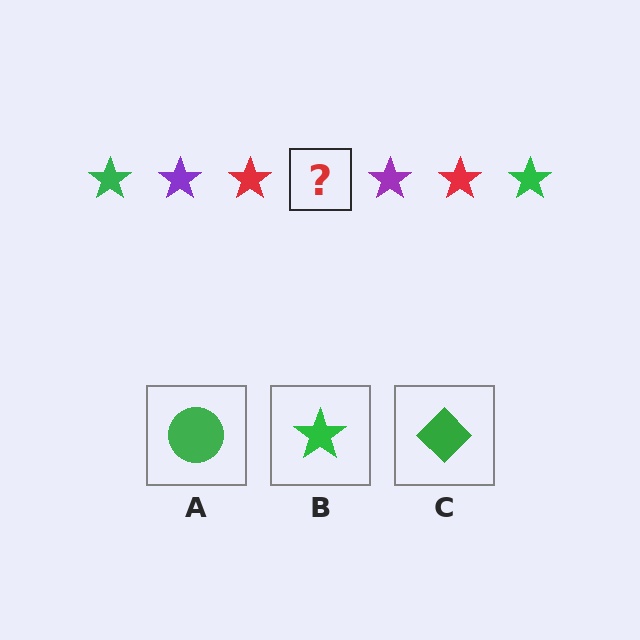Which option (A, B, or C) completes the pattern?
B.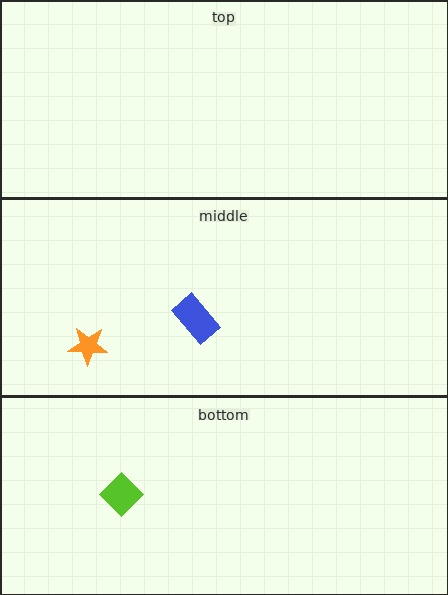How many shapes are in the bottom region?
1.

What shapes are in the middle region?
The blue rectangle, the orange star.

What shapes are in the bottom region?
The lime diamond.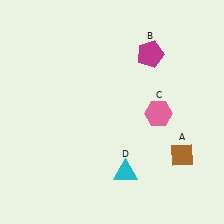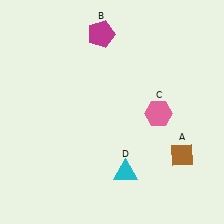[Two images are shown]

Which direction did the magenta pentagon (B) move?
The magenta pentagon (B) moved left.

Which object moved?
The magenta pentagon (B) moved left.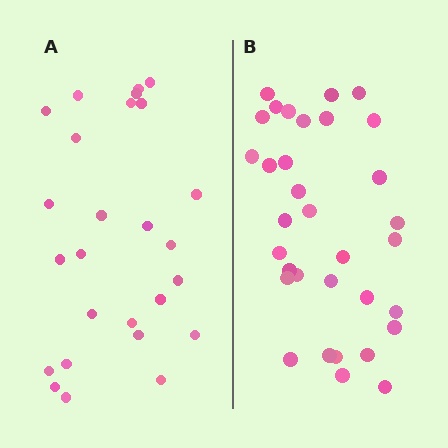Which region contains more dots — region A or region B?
Region B (the right region) has more dots.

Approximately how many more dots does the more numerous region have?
Region B has roughly 8 or so more dots than region A.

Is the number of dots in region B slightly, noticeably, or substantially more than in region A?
Region B has noticeably more, but not dramatically so. The ratio is roughly 1.3 to 1.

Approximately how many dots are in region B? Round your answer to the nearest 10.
About 30 dots. (The exact count is 33, which rounds to 30.)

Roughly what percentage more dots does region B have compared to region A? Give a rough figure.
About 25% more.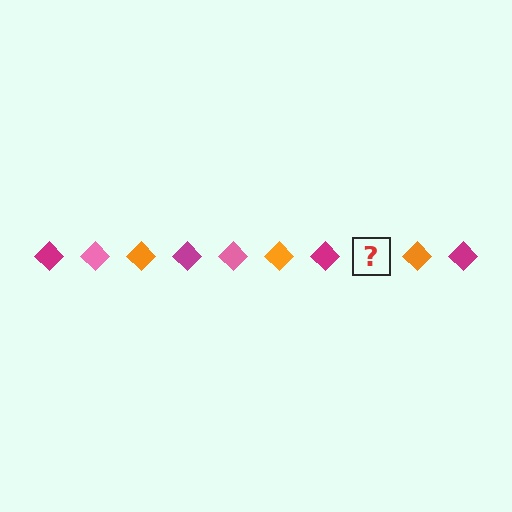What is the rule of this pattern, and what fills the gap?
The rule is that the pattern cycles through magenta, pink, orange diamonds. The gap should be filled with a pink diamond.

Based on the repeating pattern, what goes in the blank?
The blank should be a pink diamond.